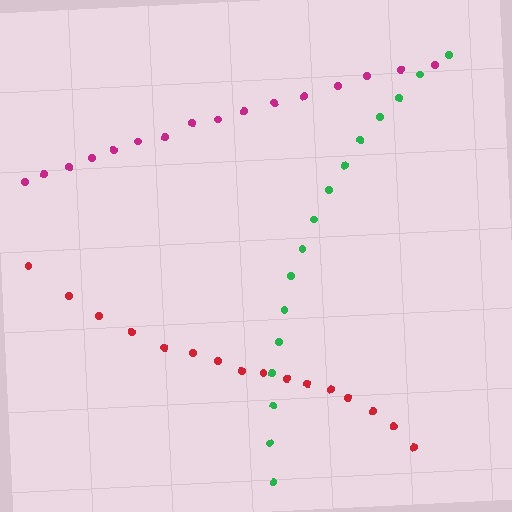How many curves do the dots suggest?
There are 3 distinct paths.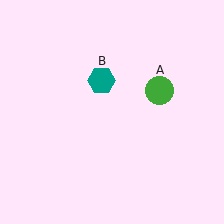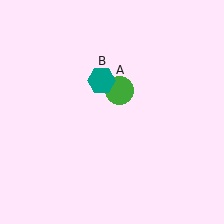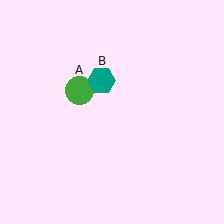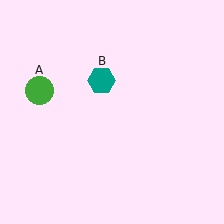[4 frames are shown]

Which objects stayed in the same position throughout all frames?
Teal hexagon (object B) remained stationary.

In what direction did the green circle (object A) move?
The green circle (object A) moved left.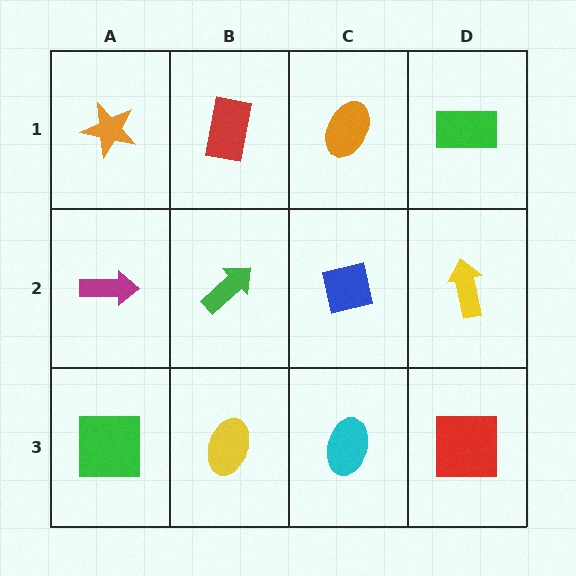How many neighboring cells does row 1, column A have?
2.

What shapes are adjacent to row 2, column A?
An orange star (row 1, column A), a green square (row 3, column A), a green arrow (row 2, column B).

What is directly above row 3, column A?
A magenta arrow.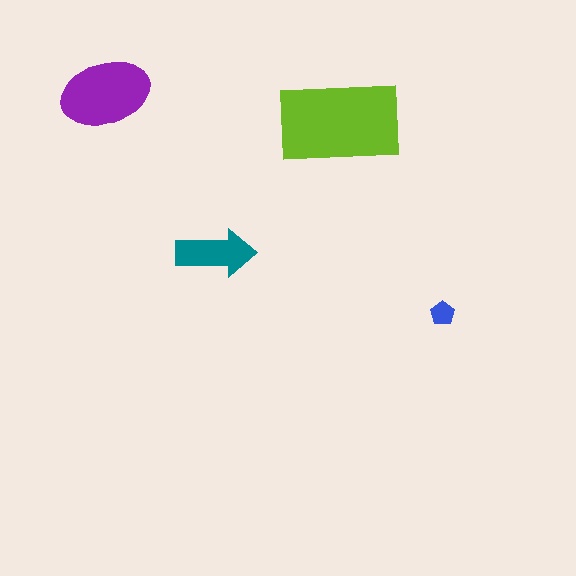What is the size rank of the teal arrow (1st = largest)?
3rd.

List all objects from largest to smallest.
The lime rectangle, the purple ellipse, the teal arrow, the blue pentagon.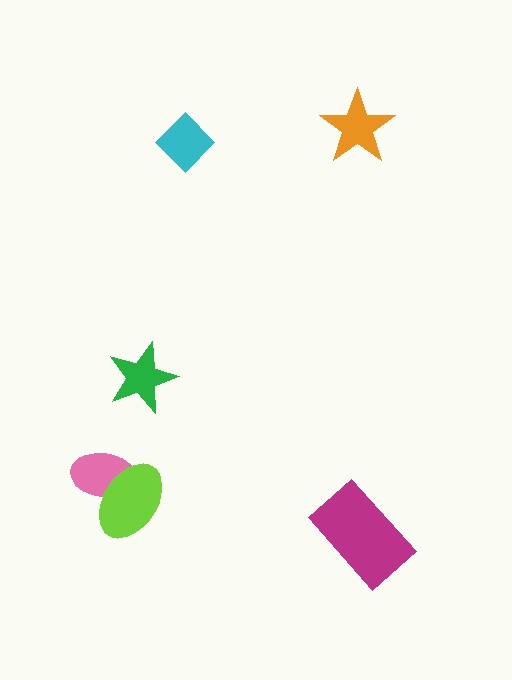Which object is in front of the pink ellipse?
The lime ellipse is in front of the pink ellipse.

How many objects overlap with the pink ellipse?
1 object overlaps with the pink ellipse.